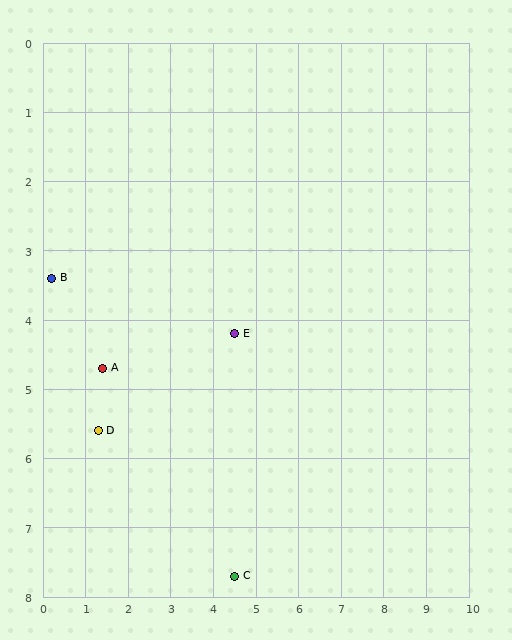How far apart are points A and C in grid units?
Points A and C are about 4.3 grid units apart.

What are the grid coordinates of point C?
Point C is at approximately (4.5, 7.7).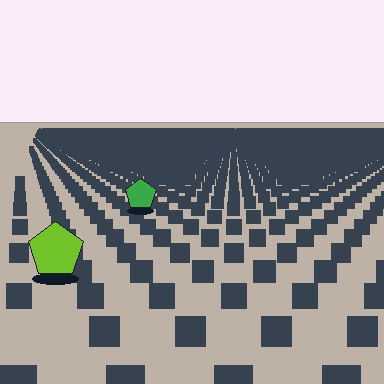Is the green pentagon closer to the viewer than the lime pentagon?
No. The lime pentagon is closer — you can tell from the texture gradient: the ground texture is coarser near it.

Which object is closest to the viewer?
The lime pentagon is closest. The texture marks near it are larger and more spread out.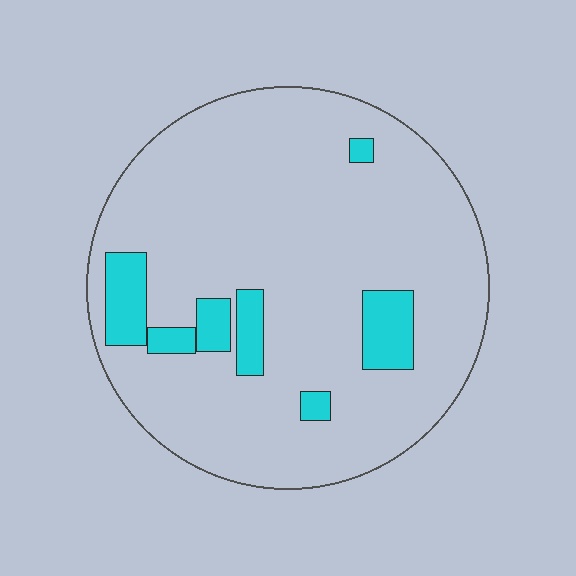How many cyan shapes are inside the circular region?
7.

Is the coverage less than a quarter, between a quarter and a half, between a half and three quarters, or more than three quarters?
Less than a quarter.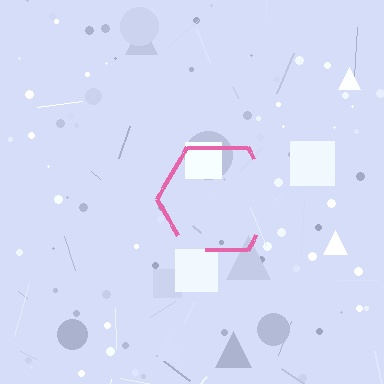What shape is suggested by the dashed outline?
The dashed outline suggests a hexagon.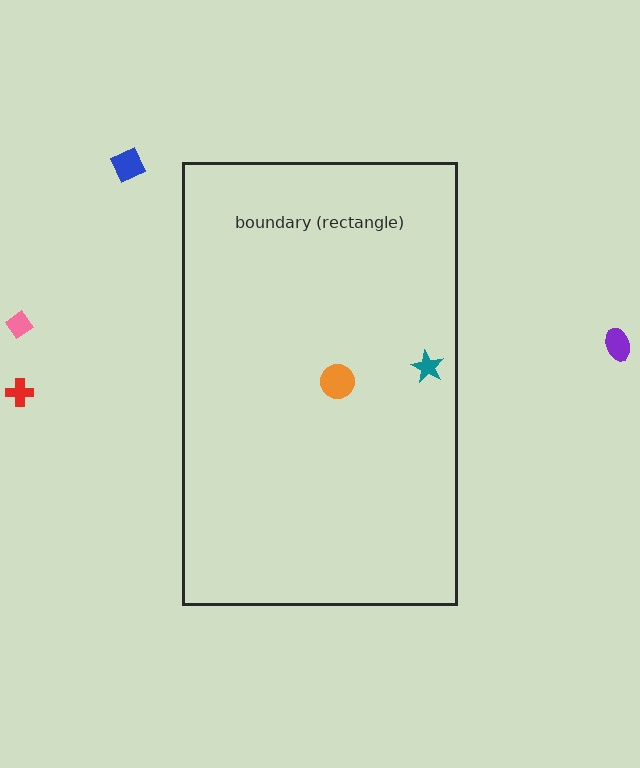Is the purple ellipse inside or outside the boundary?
Outside.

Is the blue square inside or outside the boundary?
Outside.